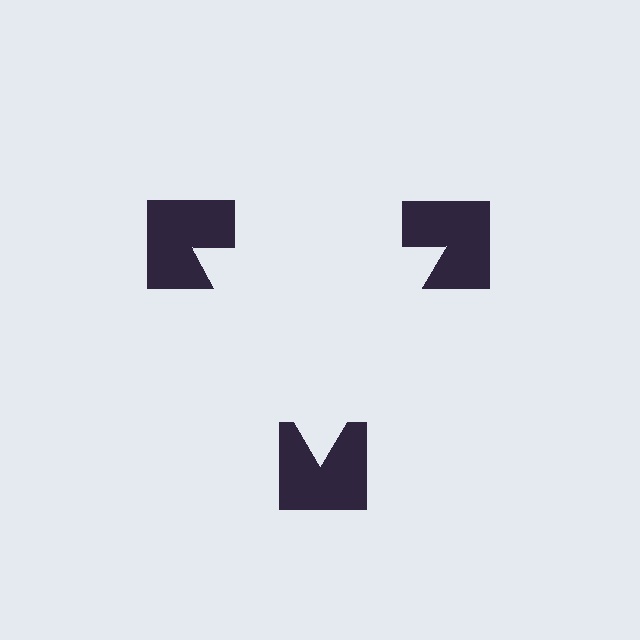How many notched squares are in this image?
There are 3 — one at each vertex of the illusory triangle.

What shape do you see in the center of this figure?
An illusory triangle — its edges are inferred from the aligned wedge cuts in the notched squares, not physically drawn.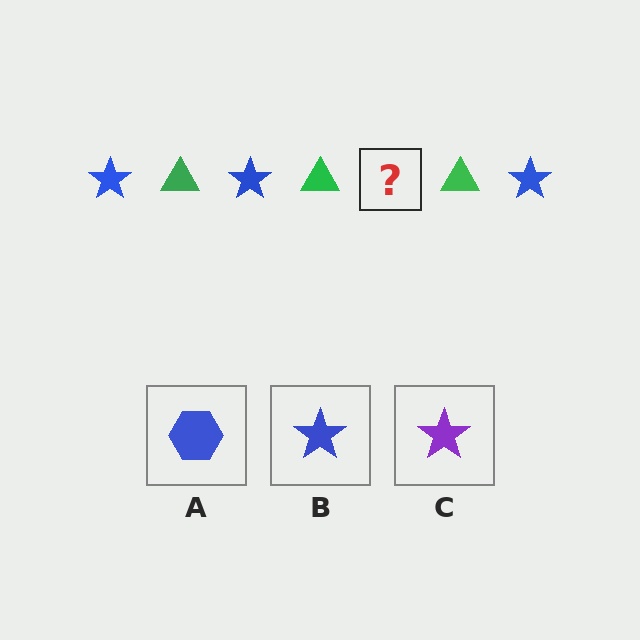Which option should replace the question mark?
Option B.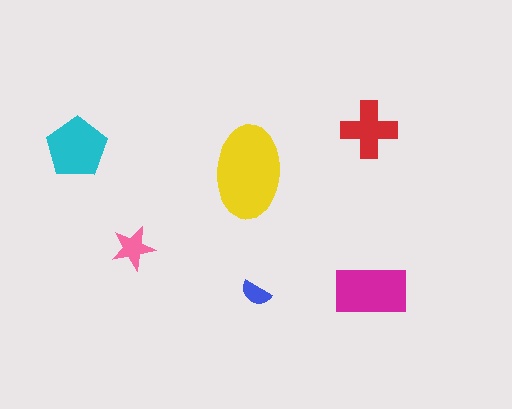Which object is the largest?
The yellow ellipse.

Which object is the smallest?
The blue semicircle.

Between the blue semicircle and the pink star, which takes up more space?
The pink star.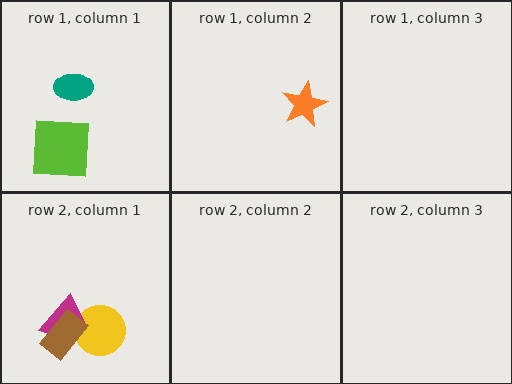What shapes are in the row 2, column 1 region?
The yellow circle, the magenta trapezoid, the brown rectangle.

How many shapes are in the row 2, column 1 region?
3.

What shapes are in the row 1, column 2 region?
The orange star.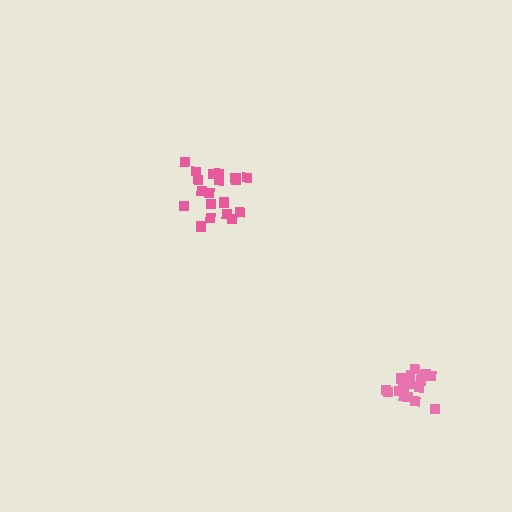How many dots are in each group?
Group 1: 19 dots, Group 2: 20 dots (39 total).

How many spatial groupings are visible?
There are 2 spatial groupings.